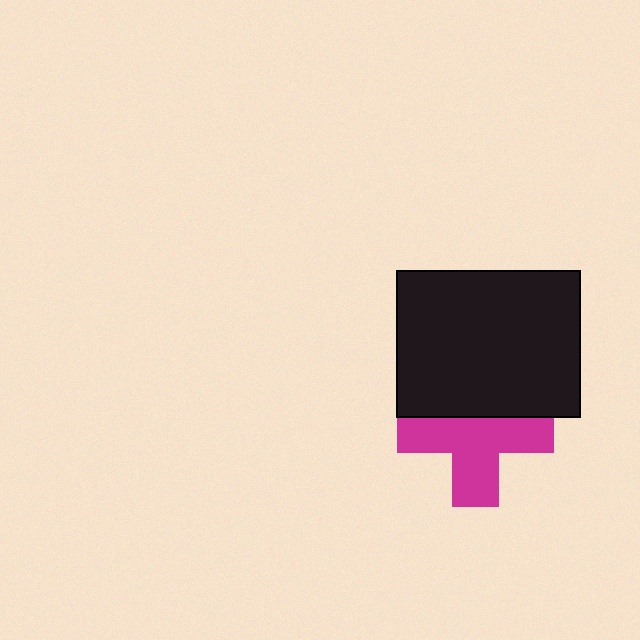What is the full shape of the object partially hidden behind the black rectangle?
The partially hidden object is a magenta cross.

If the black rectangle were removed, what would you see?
You would see the complete magenta cross.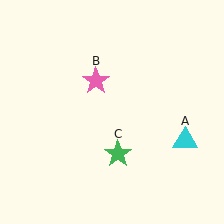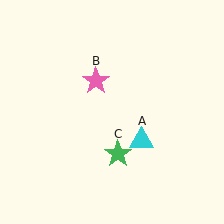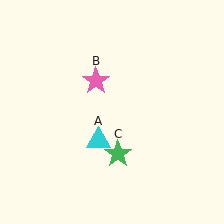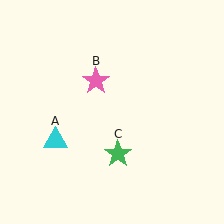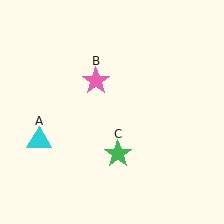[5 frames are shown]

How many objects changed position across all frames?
1 object changed position: cyan triangle (object A).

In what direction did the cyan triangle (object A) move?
The cyan triangle (object A) moved left.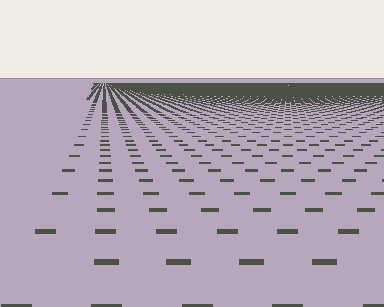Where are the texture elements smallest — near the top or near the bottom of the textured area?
Near the top.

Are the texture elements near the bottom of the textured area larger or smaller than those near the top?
Larger. Near the bottom, elements are closer to the viewer and appear at a bigger on-screen size.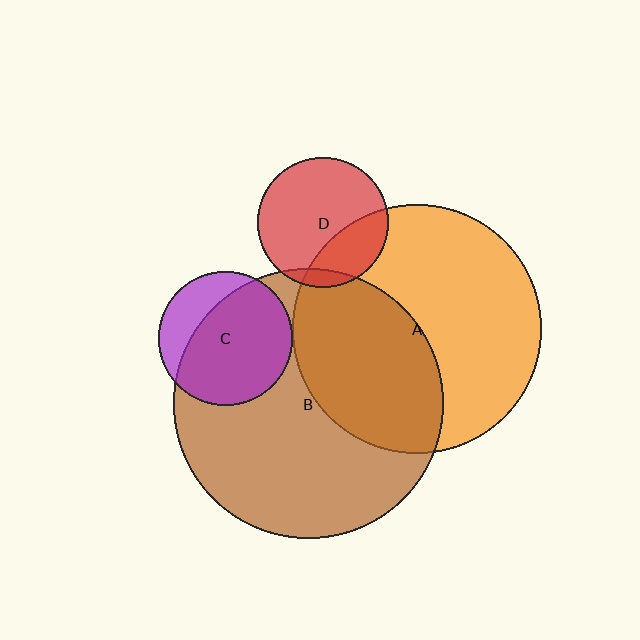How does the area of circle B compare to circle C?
Approximately 4.0 times.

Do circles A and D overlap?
Yes.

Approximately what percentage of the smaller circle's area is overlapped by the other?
Approximately 30%.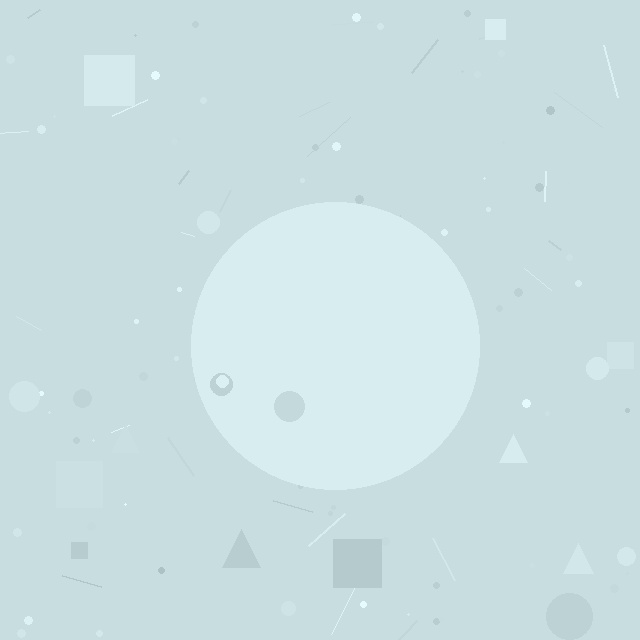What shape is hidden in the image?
A circle is hidden in the image.